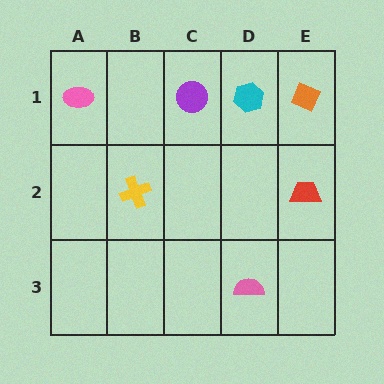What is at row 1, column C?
A purple circle.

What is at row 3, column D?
A pink semicircle.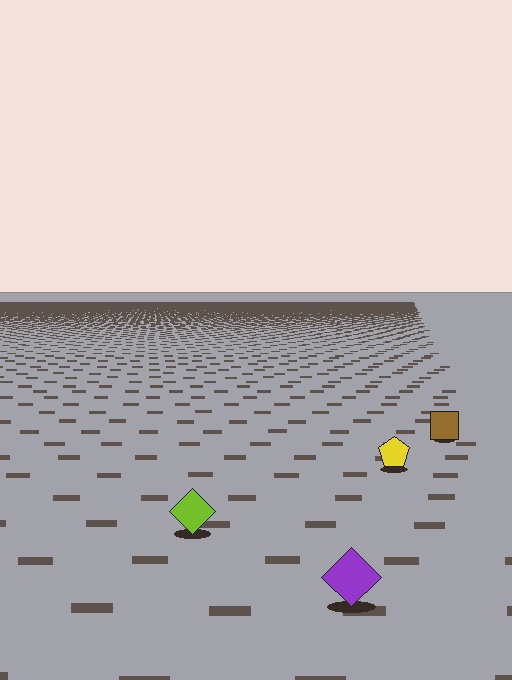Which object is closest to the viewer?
The purple diamond is closest. The texture marks near it are larger and more spread out.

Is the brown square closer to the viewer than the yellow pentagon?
No. The yellow pentagon is closer — you can tell from the texture gradient: the ground texture is coarser near it.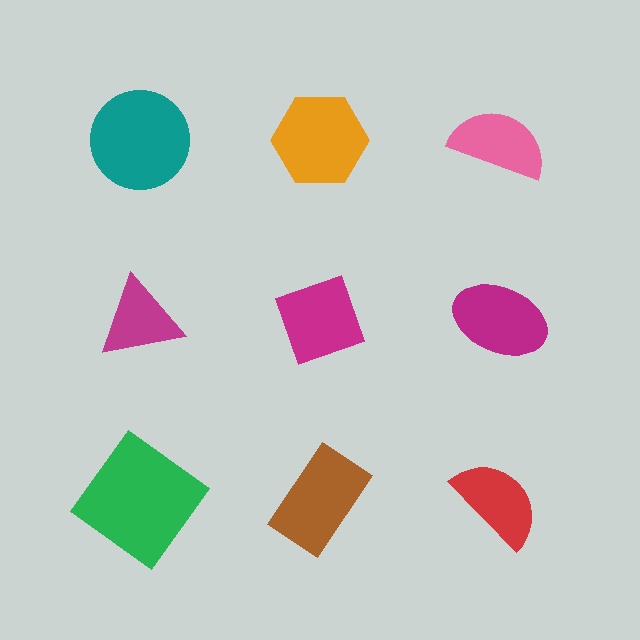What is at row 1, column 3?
A pink semicircle.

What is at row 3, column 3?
A red semicircle.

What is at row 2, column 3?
A magenta ellipse.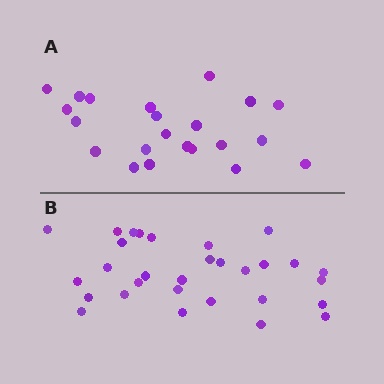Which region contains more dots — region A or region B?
Region B (the bottom region) has more dots.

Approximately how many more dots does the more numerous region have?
Region B has roughly 8 or so more dots than region A.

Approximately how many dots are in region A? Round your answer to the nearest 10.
About 20 dots. (The exact count is 22, which rounds to 20.)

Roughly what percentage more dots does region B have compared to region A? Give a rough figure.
About 35% more.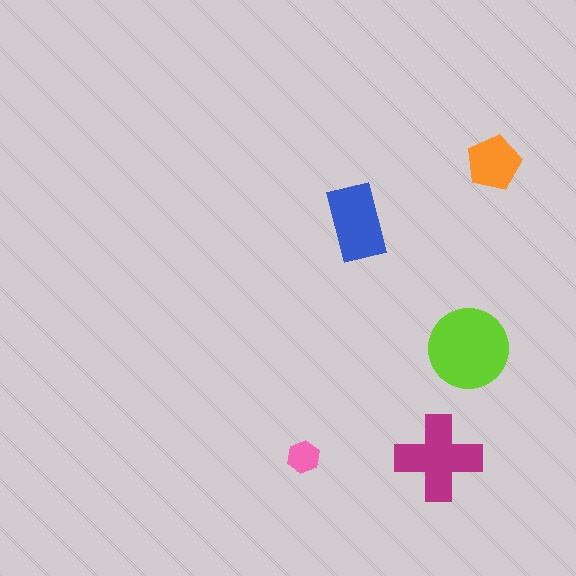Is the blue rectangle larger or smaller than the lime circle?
Smaller.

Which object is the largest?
The lime circle.